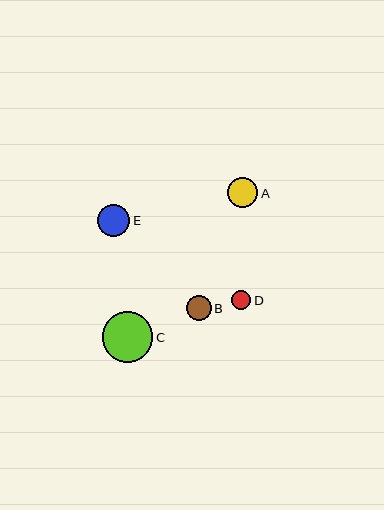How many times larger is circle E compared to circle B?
Circle E is approximately 1.3 times the size of circle B.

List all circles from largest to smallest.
From largest to smallest: C, E, A, B, D.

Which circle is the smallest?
Circle D is the smallest with a size of approximately 19 pixels.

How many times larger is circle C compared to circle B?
Circle C is approximately 2.0 times the size of circle B.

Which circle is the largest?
Circle C is the largest with a size of approximately 50 pixels.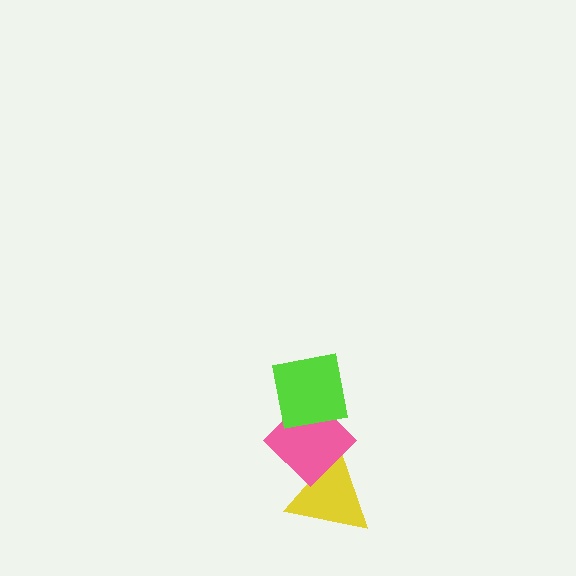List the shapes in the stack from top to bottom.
From top to bottom: the lime square, the pink diamond, the yellow triangle.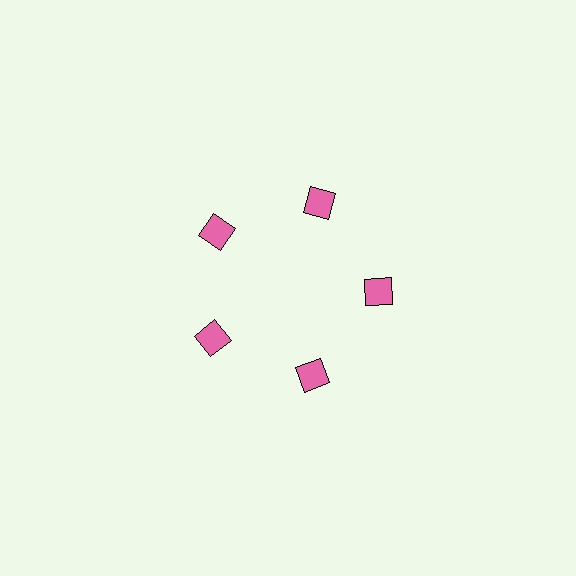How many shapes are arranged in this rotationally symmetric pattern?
There are 5 shapes, arranged in 5 groups of 1.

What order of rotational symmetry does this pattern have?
This pattern has 5-fold rotational symmetry.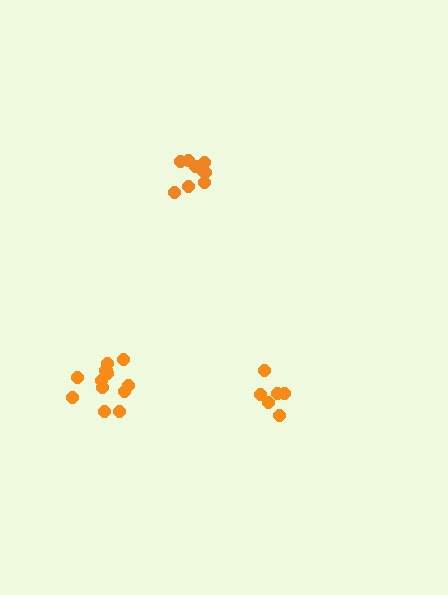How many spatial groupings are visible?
There are 3 spatial groupings.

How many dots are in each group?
Group 1: 6 dots, Group 2: 10 dots, Group 3: 12 dots (28 total).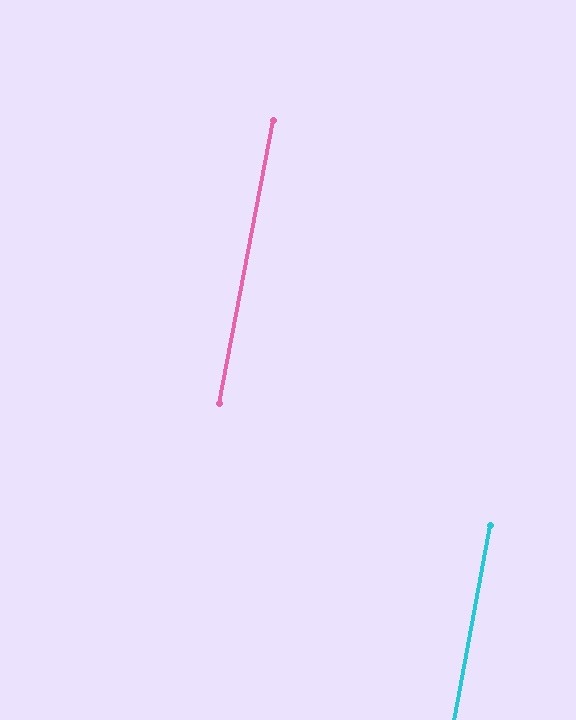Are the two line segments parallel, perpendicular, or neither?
Parallel — their directions differ by only 0.3°.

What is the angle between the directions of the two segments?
Approximately 0 degrees.